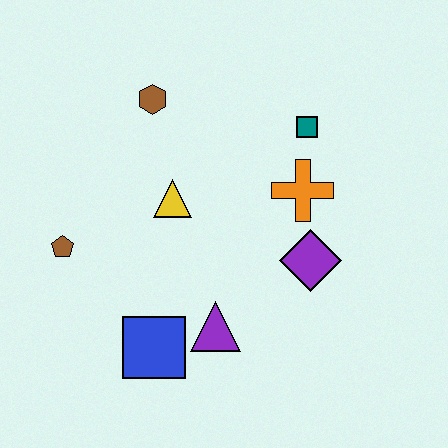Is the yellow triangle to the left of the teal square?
Yes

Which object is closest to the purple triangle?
The blue square is closest to the purple triangle.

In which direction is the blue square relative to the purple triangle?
The blue square is to the left of the purple triangle.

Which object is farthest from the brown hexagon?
The blue square is farthest from the brown hexagon.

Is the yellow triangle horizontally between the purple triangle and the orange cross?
No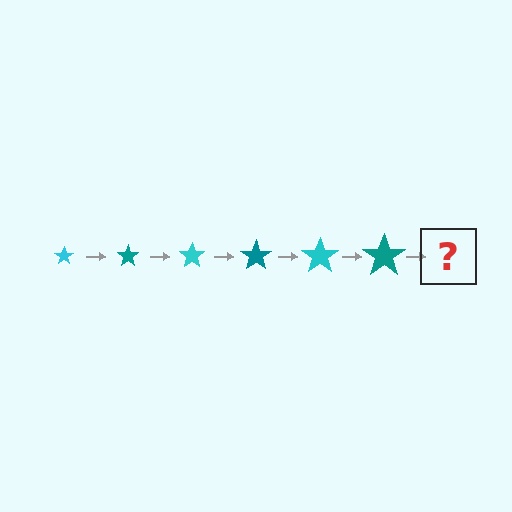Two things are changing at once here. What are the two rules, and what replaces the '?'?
The two rules are that the star grows larger each step and the color cycles through cyan and teal. The '?' should be a cyan star, larger than the previous one.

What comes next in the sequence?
The next element should be a cyan star, larger than the previous one.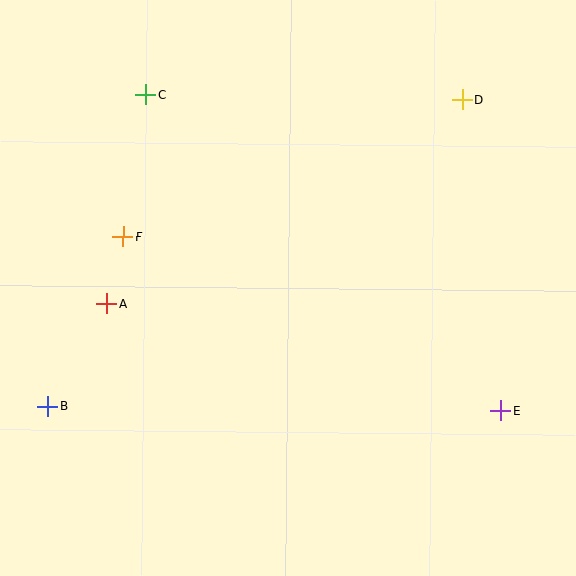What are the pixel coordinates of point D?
Point D is at (462, 100).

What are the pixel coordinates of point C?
Point C is at (146, 94).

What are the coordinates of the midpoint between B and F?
The midpoint between B and F is at (85, 321).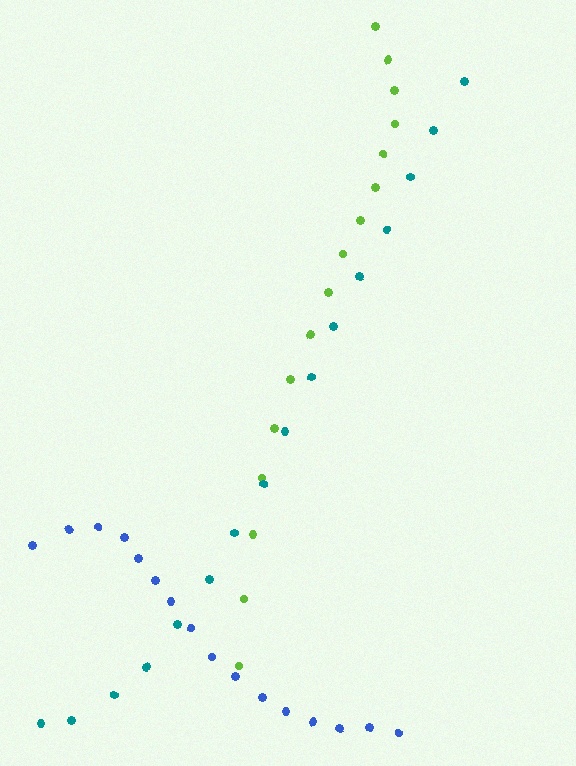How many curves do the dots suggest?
There are 3 distinct paths.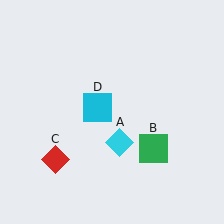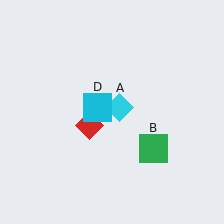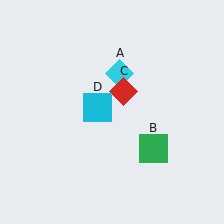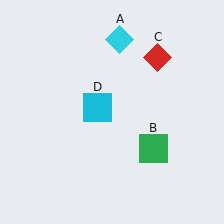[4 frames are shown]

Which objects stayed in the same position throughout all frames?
Green square (object B) and cyan square (object D) remained stationary.